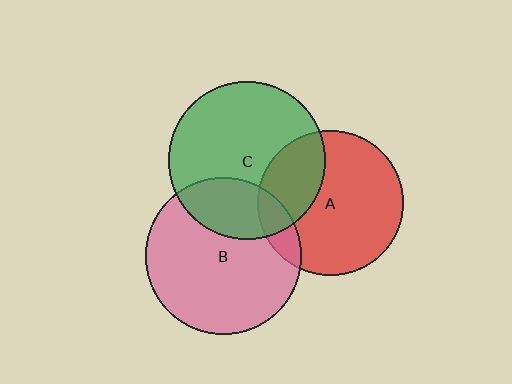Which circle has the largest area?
Circle C (green).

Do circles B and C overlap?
Yes.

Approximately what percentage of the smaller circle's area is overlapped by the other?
Approximately 25%.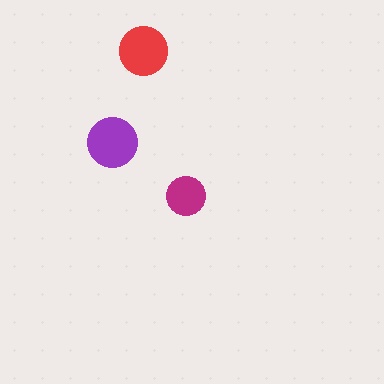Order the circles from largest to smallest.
the purple one, the red one, the magenta one.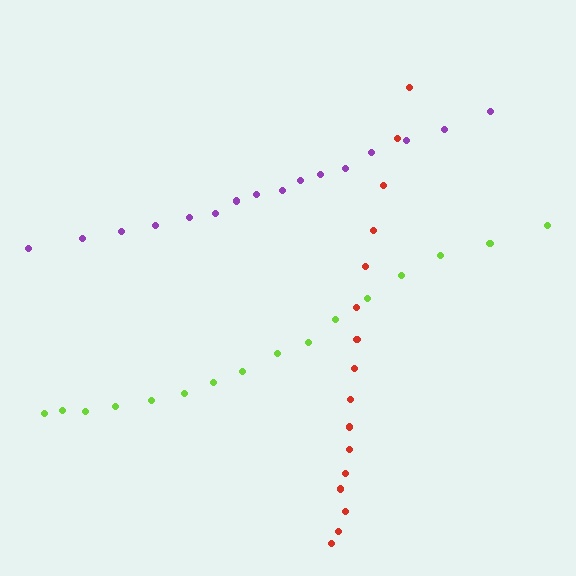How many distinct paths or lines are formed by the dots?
There are 3 distinct paths.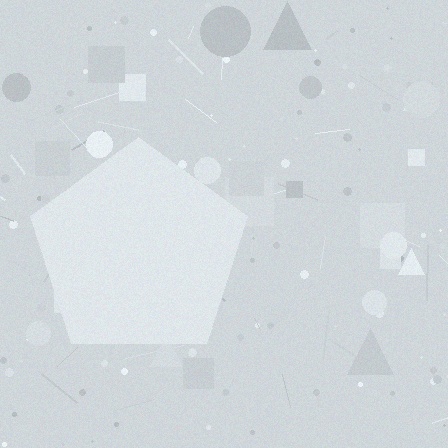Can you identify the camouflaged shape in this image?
The camouflaged shape is a pentagon.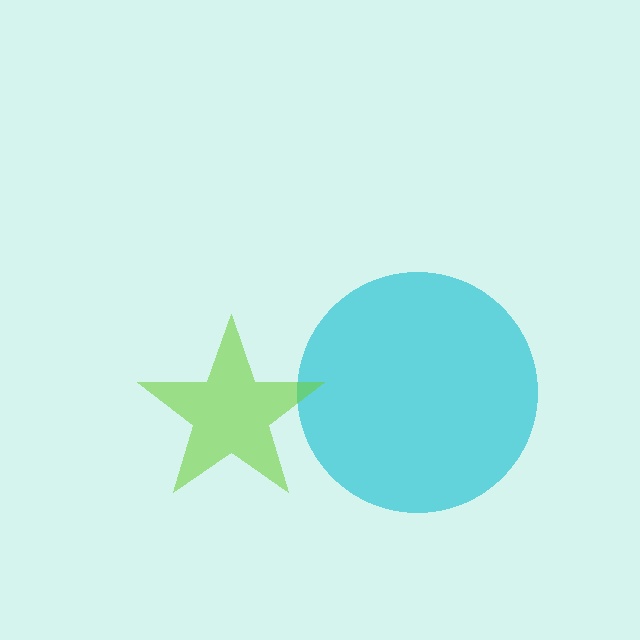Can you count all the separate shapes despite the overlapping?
Yes, there are 2 separate shapes.